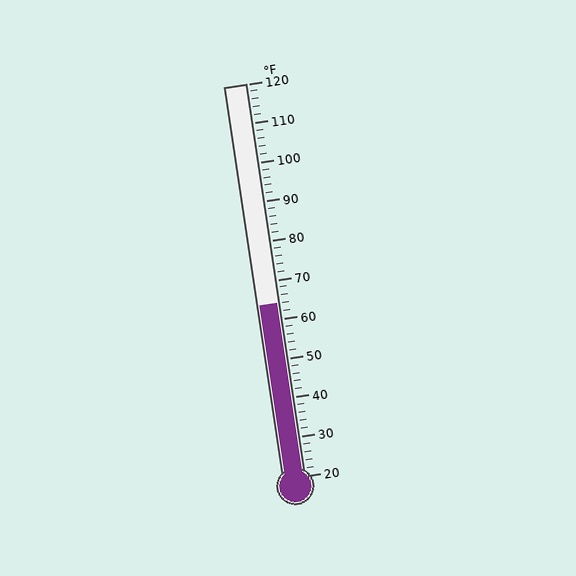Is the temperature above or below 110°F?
The temperature is below 110°F.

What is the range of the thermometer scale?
The thermometer scale ranges from 20°F to 120°F.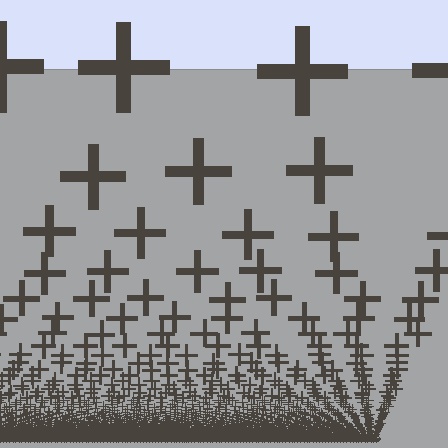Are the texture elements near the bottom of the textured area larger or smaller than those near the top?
Smaller. The gradient is inverted — elements near the bottom are smaller and denser.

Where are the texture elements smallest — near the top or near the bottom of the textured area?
Near the bottom.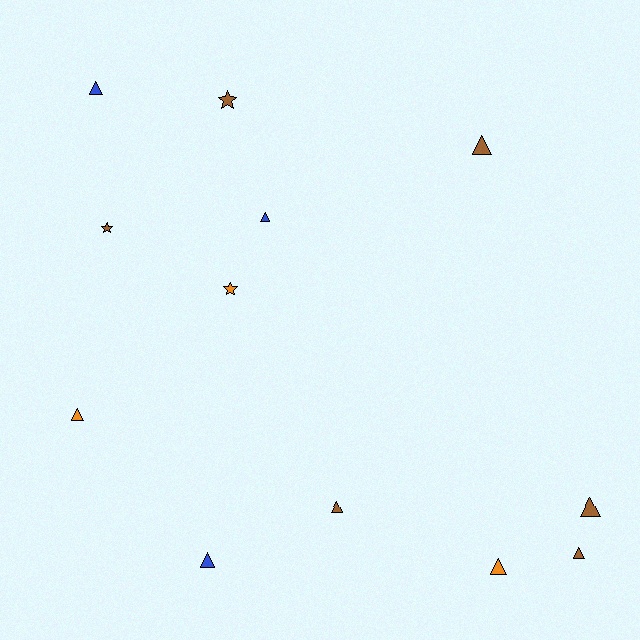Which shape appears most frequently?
Triangle, with 9 objects.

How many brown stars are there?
There are 2 brown stars.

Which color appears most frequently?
Brown, with 6 objects.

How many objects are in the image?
There are 12 objects.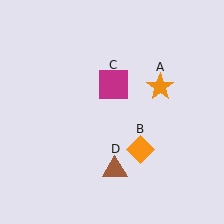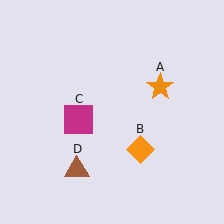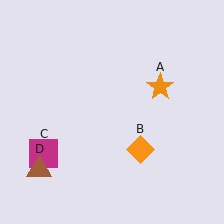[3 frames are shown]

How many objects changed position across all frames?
2 objects changed position: magenta square (object C), brown triangle (object D).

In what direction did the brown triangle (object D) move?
The brown triangle (object D) moved left.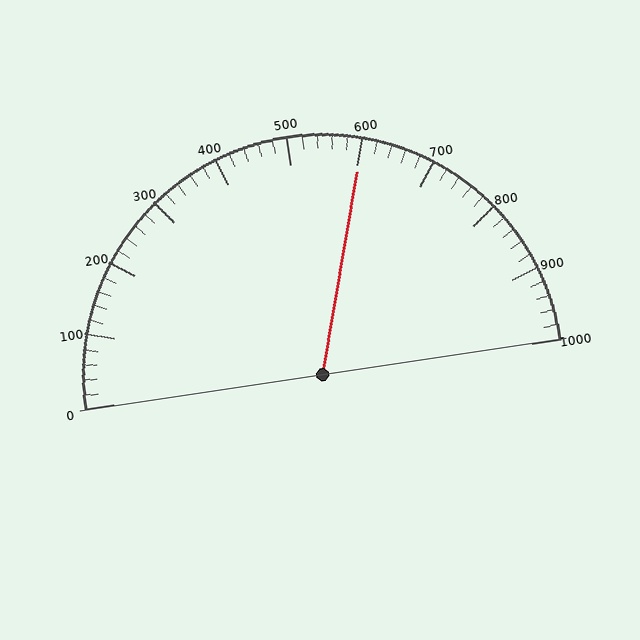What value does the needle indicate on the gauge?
The needle indicates approximately 600.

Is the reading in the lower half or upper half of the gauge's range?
The reading is in the upper half of the range (0 to 1000).